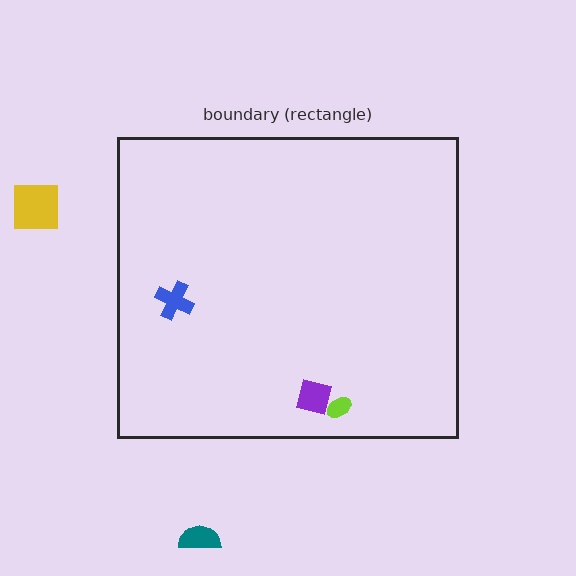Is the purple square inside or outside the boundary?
Inside.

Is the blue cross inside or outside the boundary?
Inside.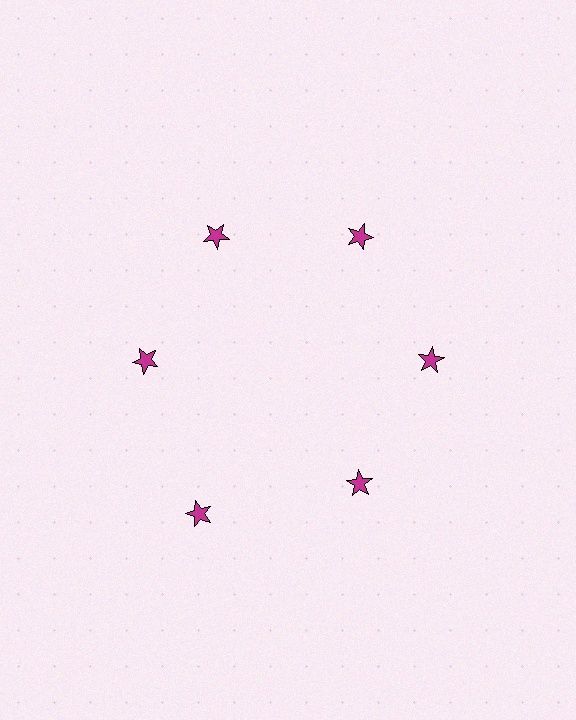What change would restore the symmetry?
The symmetry would be restored by moving it inward, back onto the ring so that all 6 stars sit at equal angles and equal distance from the center.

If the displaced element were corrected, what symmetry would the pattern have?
It would have 6-fold rotational symmetry — the pattern would map onto itself every 60 degrees.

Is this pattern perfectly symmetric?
No. The 6 magenta stars are arranged in a ring, but one element near the 7 o'clock position is pushed outward from the center, breaking the 6-fold rotational symmetry.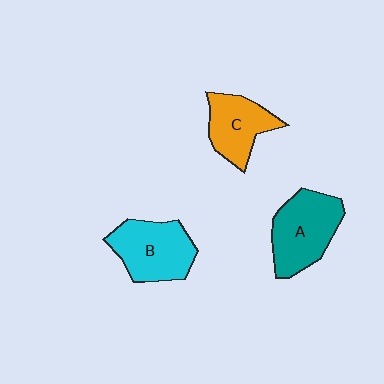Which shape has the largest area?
Shape A (teal).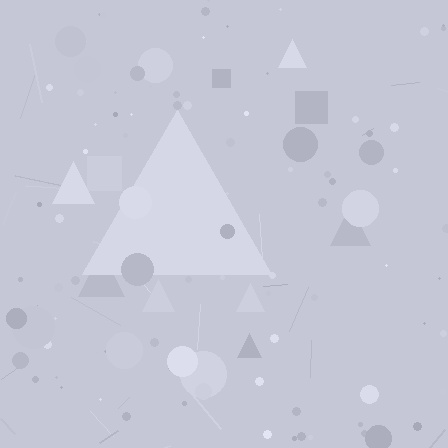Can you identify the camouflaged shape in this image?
The camouflaged shape is a triangle.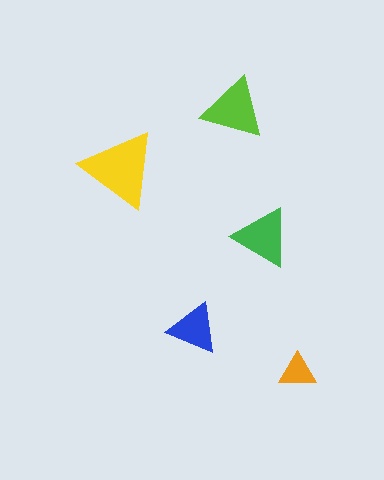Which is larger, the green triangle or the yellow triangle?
The yellow one.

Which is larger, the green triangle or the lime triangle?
The lime one.